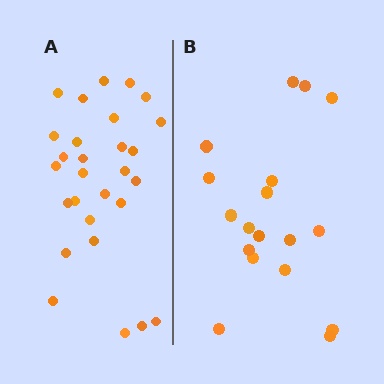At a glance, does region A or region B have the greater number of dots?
Region A (the left region) has more dots.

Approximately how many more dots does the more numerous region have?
Region A has roughly 10 or so more dots than region B.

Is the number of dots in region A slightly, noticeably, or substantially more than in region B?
Region A has substantially more. The ratio is roughly 1.6 to 1.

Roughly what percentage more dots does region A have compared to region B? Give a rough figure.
About 55% more.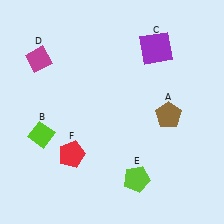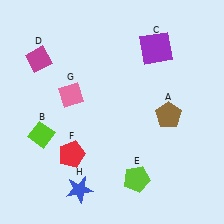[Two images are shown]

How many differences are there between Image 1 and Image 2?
There are 2 differences between the two images.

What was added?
A pink diamond (G), a blue star (H) were added in Image 2.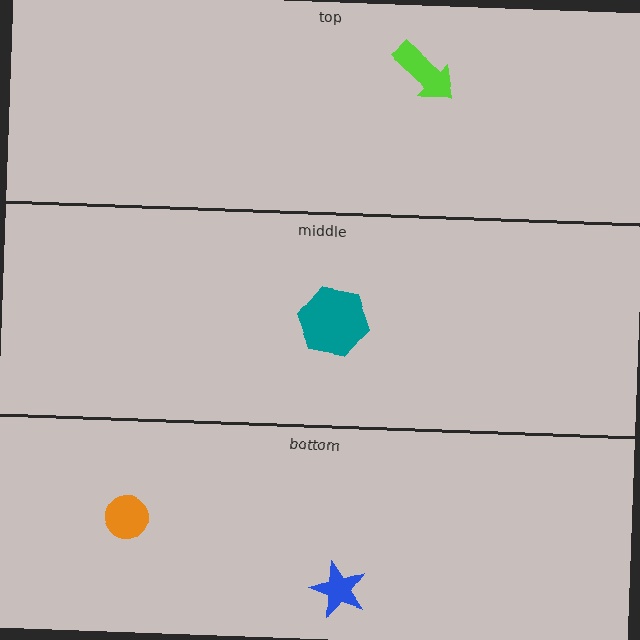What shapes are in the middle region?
The teal hexagon.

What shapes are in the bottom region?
The orange circle, the blue star.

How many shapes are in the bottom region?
2.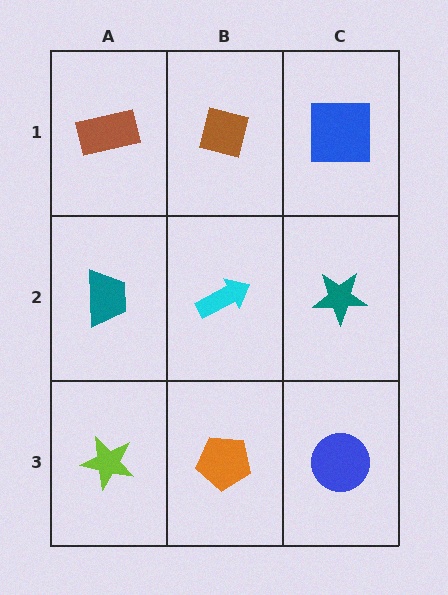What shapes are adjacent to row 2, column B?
A brown square (row 1, column B), an orange pentagon (row 3, column B), a teal trapezoid (row 2, column A), a teal star (row 2, column C).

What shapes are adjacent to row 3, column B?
A cyan arrow (row 2, column B), a lime star (row 3, column A), a blue circle (row 3, column C).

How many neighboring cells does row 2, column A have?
3.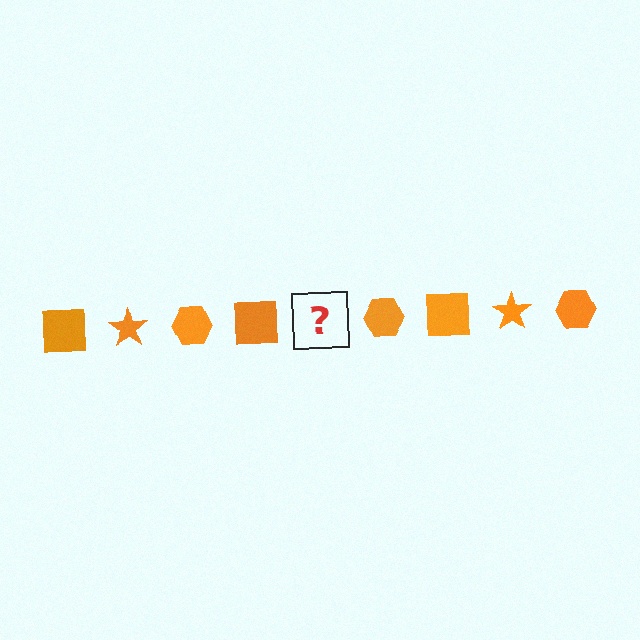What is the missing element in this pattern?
The missing element is an orange star.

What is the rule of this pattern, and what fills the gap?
The rule is that the pattern cycles through square, star, hexagon shapes in orange. The gap should be filled with an orange star.